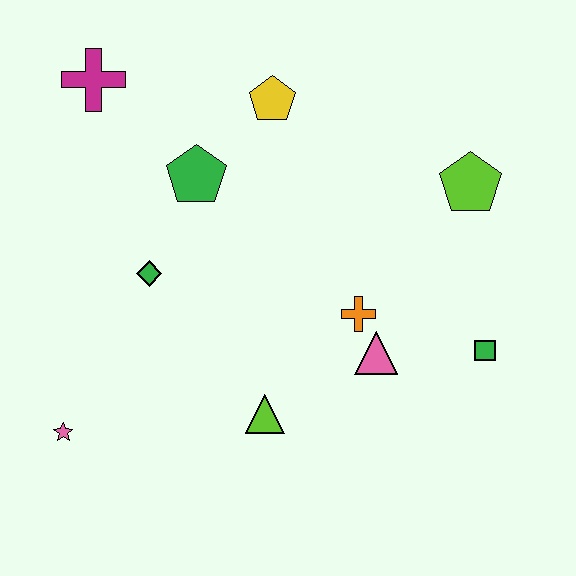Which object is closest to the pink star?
The green diamond is closest to the pink star.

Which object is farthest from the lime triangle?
The magenta cross is farthest from the lime triangle.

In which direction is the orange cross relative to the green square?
The orange cross is to the left of the green square.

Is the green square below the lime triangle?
No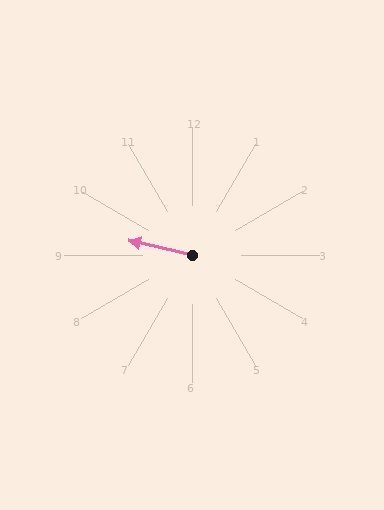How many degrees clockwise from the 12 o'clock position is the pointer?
Approximately 283 degrees.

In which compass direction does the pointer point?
West.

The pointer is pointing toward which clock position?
Roughly 9 o'clock.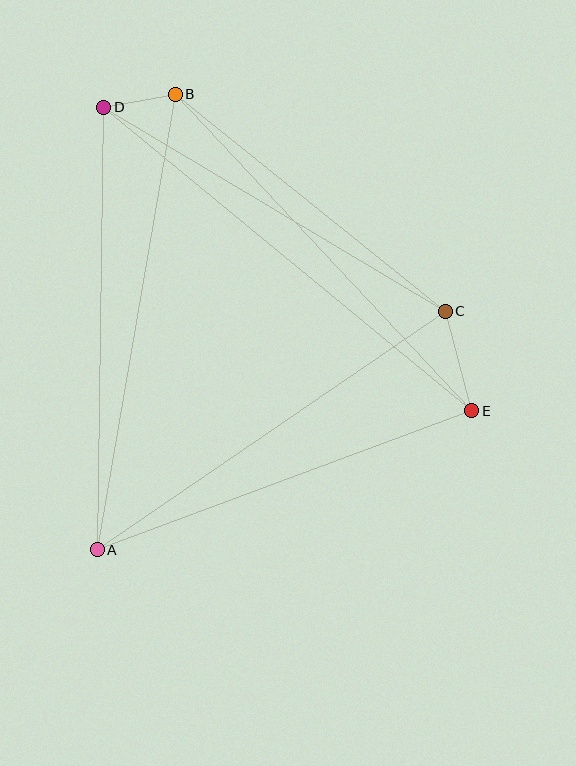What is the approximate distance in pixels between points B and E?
The distance between B and E is approximately 434 pixels.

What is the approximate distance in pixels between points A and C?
The distance between A and C is approximately 421 pixels.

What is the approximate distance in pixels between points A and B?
The distance between A and B is approximately 462 pixels.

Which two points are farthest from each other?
Points D and E are farthest from each other.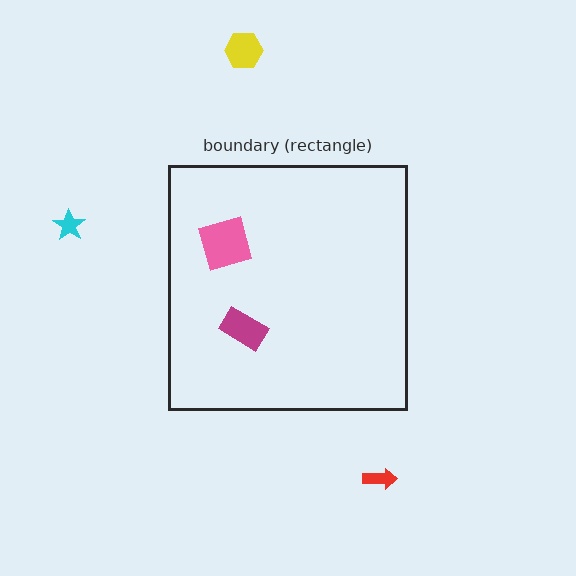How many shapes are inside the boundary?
2 inside, 3 outside.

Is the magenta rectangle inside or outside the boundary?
Inside.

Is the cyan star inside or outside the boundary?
Outside.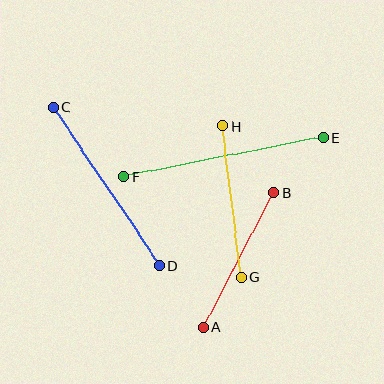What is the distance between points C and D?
The distance is approximately 190 pixels.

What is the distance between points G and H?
The distance is approximately 152 pixels.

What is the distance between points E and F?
The distance is approximately 203 pixels.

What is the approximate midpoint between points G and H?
The midpoint is at approximately (232, 201) pixels.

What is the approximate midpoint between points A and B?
The midpoint is at approximately (239, 260) pixels.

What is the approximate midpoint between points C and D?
The midpoint is at approximately (106, 187) pixels.